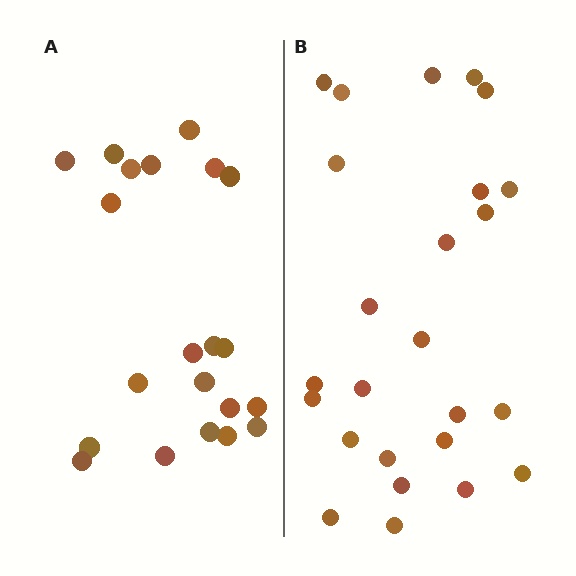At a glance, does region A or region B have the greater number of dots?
Region B (the right region) has more dots.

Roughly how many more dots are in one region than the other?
Region B has about 4 more dots than region A.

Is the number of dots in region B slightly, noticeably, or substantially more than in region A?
Region B has only slightly more — the two regions are fairly close. The ratio is roughly 1.2 to 1.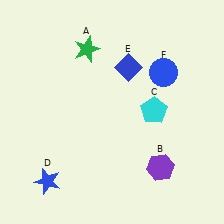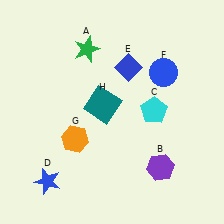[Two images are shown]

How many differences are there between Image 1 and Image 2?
There are 2 differences between the two images.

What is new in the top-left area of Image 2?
A teal square (H) was added in the top-left area of Image 2.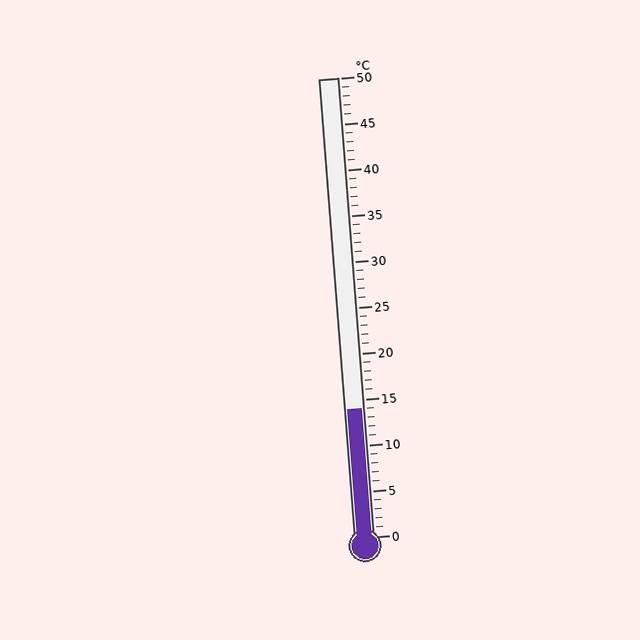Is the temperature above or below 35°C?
The temperature is below 35°C.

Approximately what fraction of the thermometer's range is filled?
The thermometer is filled to approximately 30% of its range.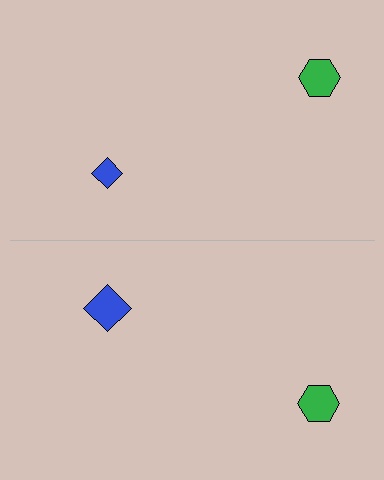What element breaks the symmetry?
The blue diamond on the bottom side has a different size than its mirror counterpart.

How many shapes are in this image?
There are 4 shapes in this image.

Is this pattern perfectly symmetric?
No, the pattern is not perfectly symmetric. The blue diamond on the bottom side has a different size than its mirror counterpart.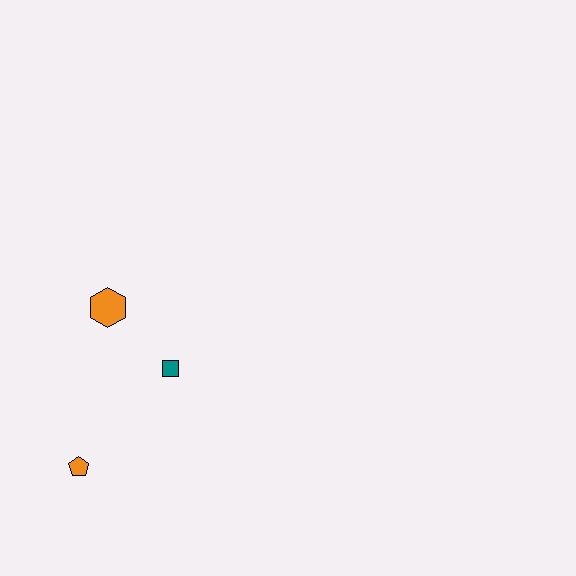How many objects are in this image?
There are 3 objects.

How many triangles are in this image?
There are no triangles.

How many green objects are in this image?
There are no green objects.